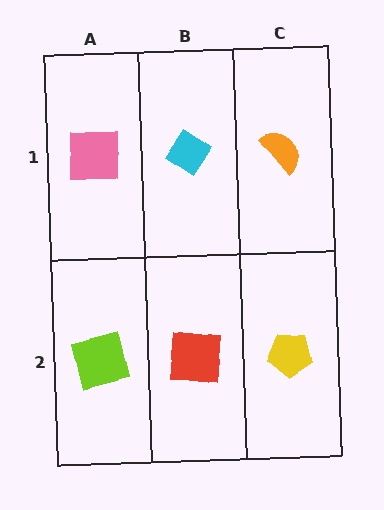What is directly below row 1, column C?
A yellow pentagon.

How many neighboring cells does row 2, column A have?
2.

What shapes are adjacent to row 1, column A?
A lime square (row 2, column A), a cyan diamond (row 1, column B).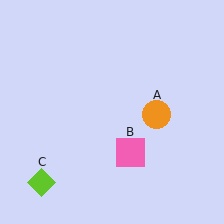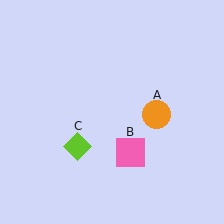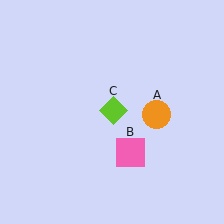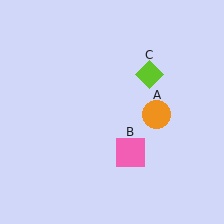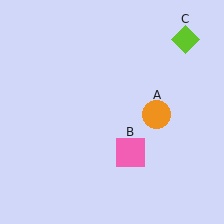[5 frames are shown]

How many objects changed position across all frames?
1 object changed position: lime diamond (object C).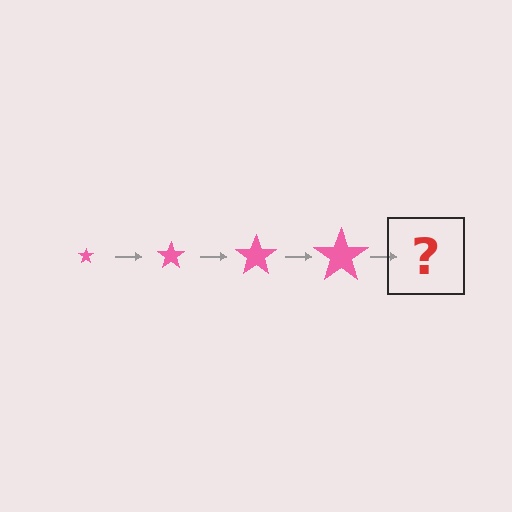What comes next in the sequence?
The next element should be a pink star, larger than the previous one.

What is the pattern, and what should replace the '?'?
The pattern is that the star gets progressively larger each step. The '?' should be a pink star, larger than the previous one.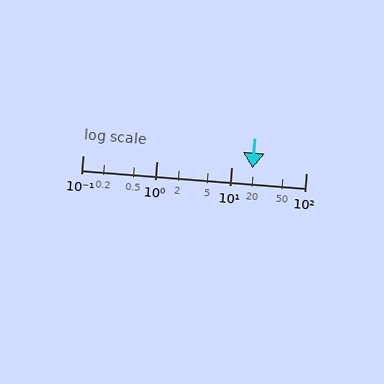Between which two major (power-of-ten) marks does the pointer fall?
The pointer is between 10 and 100.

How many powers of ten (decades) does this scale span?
The scale spans 3 decades, from 0.1 to 100.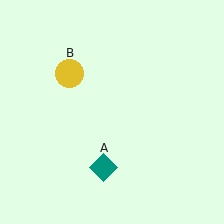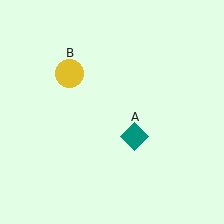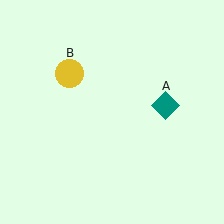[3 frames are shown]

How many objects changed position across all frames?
1 object changed position: teal diamond (object A).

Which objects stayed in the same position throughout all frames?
Yellow circle (object B) remained stationary.